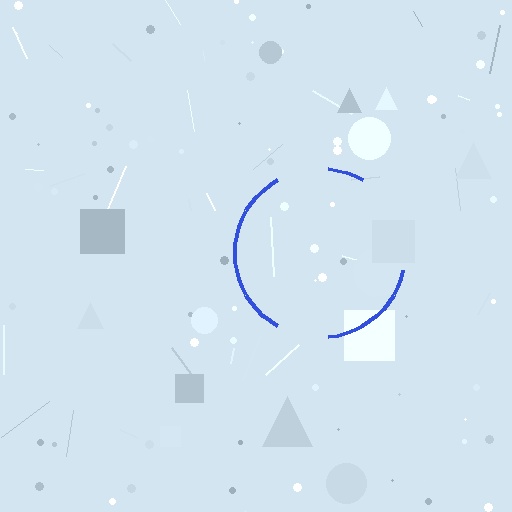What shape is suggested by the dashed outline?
The dashed outline suggests a circle.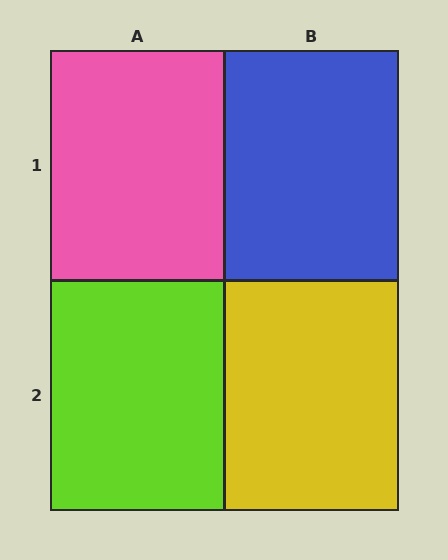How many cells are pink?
1 cell is pink.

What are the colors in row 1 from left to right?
Pink, blue.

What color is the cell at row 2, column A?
Lime.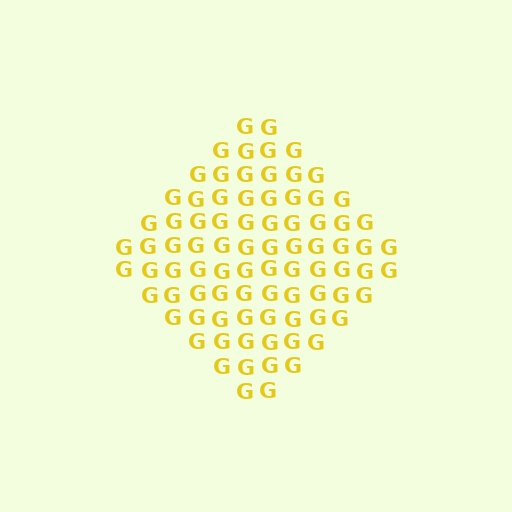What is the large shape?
The large shape is a diamond.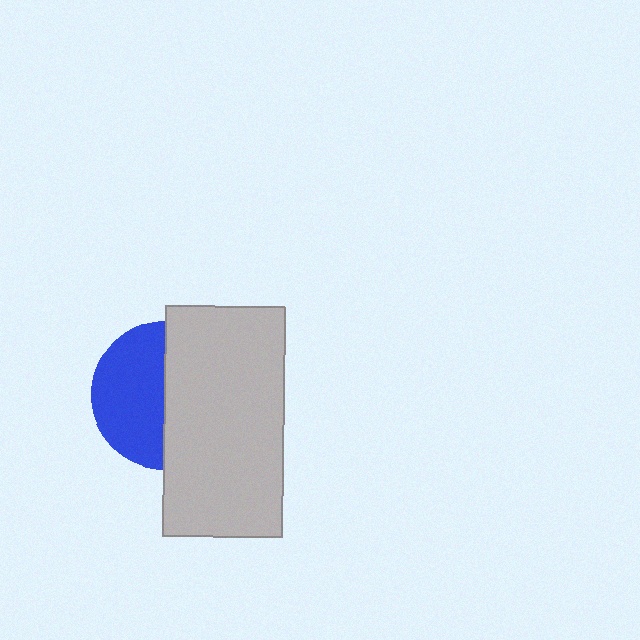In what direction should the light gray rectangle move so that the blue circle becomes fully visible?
The light gray rectangle should move right. That is the shortest direction to clear the overlap and leave the blue circle fully visible.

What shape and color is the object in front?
The object in front is a light gray rectangle.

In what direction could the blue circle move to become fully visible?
The blue circle could move left. That would shift it out from behind the light gray rectangle entirely.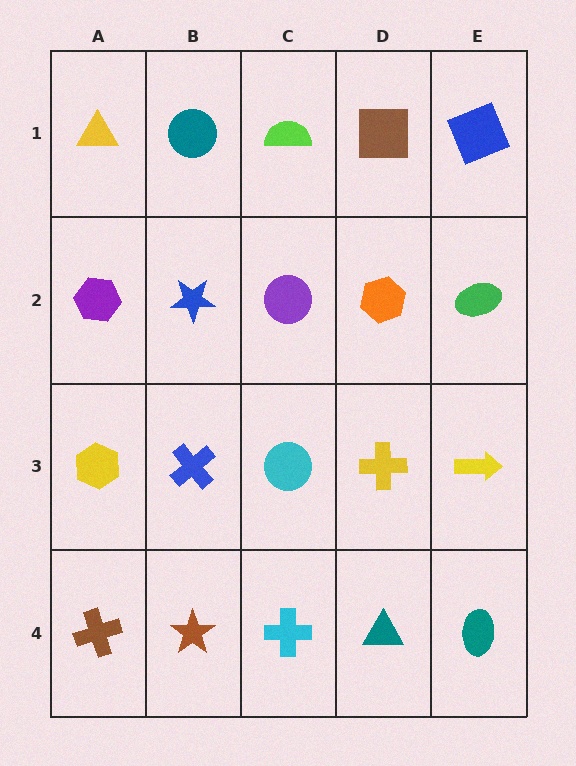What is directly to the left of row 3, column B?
A yellow hexagon.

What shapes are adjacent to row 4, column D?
A yellow cross (row 3, column D), a cyan cross (row 4, column C), a teal ellipse (row 4, column E).